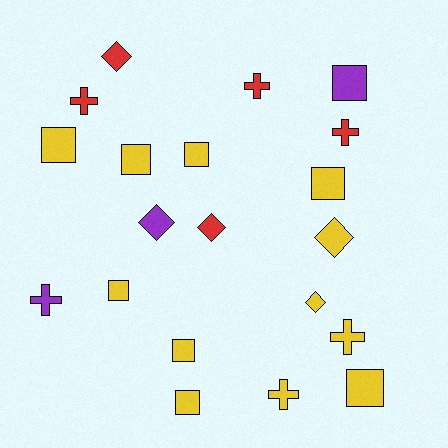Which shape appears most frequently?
Square, with 9 objects.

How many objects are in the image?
There are 20 objects.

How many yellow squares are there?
There are 8 yellow squares.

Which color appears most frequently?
Yellow, with 12 objects.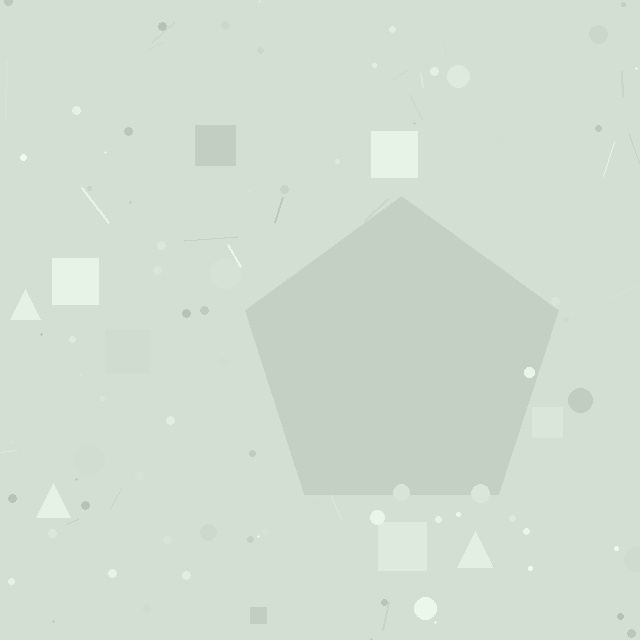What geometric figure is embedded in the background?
A pentagon is embedded in the background.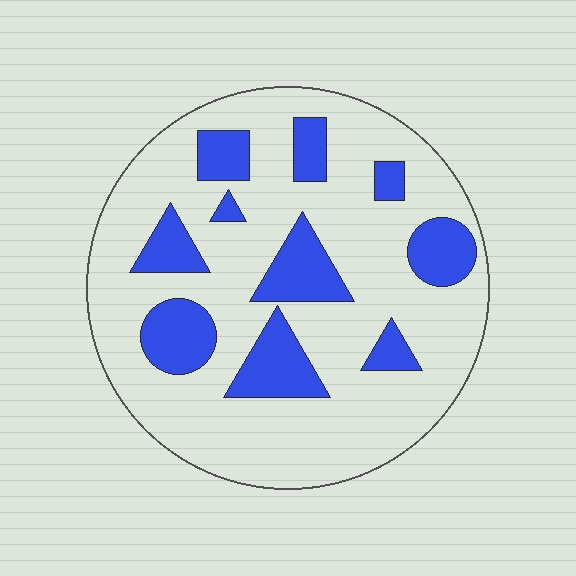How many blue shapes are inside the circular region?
10.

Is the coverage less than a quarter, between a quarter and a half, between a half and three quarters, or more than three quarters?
Less than a quarter.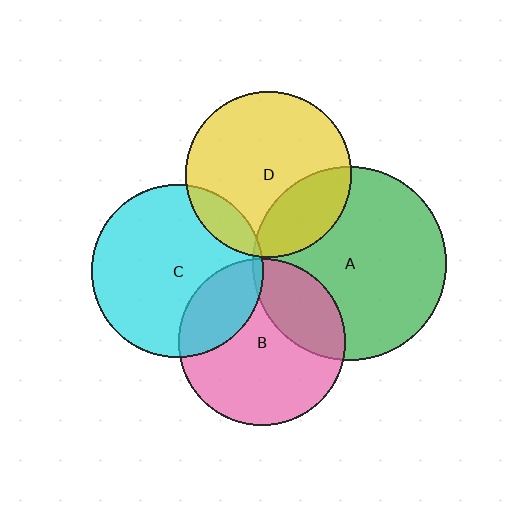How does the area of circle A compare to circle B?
Approximately 1.3 times.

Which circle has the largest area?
Circle A (green).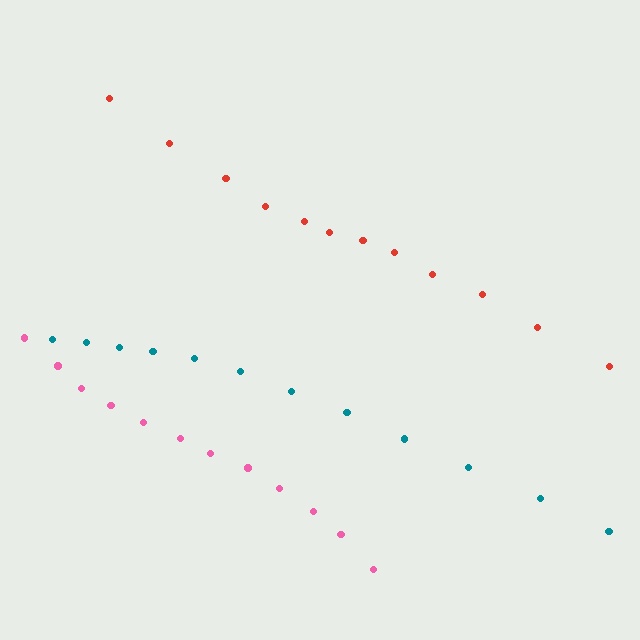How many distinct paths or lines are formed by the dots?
There are 3 distinct paths.